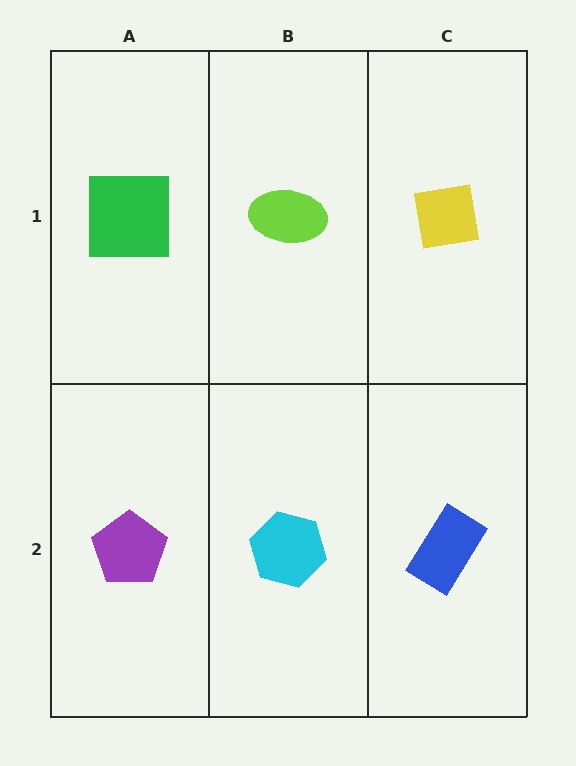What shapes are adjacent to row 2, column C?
A yellow square (row 1, column C), a cyan hexagon (row 2, column B).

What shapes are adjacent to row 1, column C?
A blue rectangle (row 2, column C), a lime ellipse (row 1, column B).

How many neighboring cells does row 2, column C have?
2.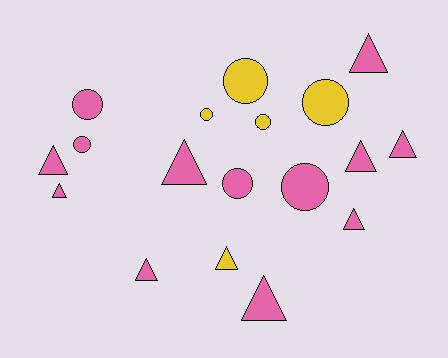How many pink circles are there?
There are 4 pink circles.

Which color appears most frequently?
Pink, with 13 objects.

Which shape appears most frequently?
Triangle, with 10 objects.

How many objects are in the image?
There are 18 objects.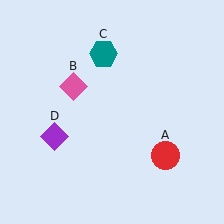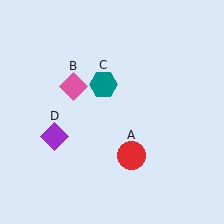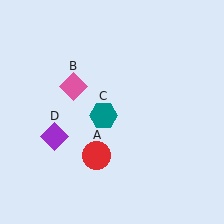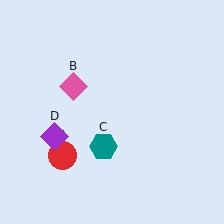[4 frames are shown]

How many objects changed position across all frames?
2 objects changed position: red circle (object A), teal hexagon (object C).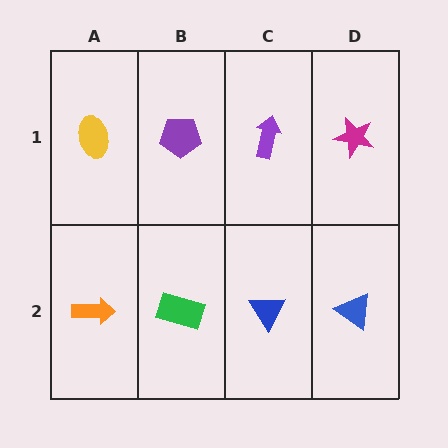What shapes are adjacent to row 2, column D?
A magenta star (row 1, column D), a blue triangle (row 2, column C).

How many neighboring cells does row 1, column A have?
2.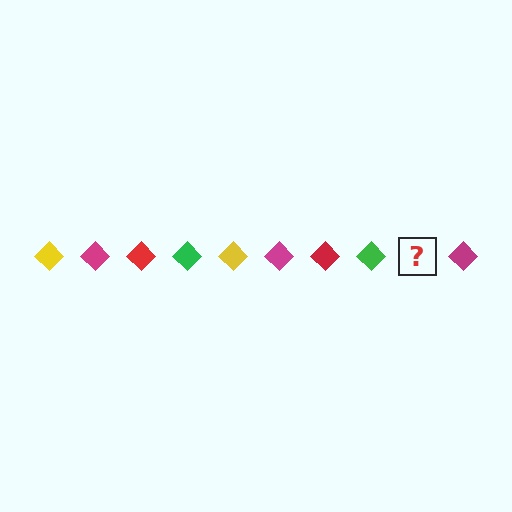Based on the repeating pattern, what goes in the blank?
The blank should be a yellow diamond.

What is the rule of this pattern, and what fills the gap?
The rule is that the pattern cycles through yellow, magenta, red, green diamonds. The gap should be filled with a yellow diamond.